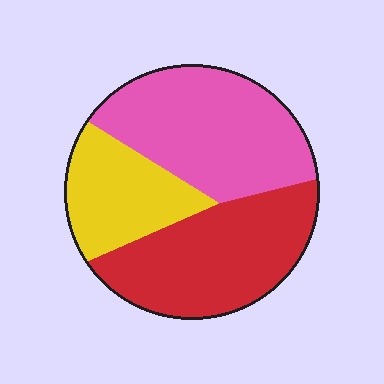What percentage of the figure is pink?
Pink covers around 40% of the figure.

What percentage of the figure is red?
Red covers 38% of the figure.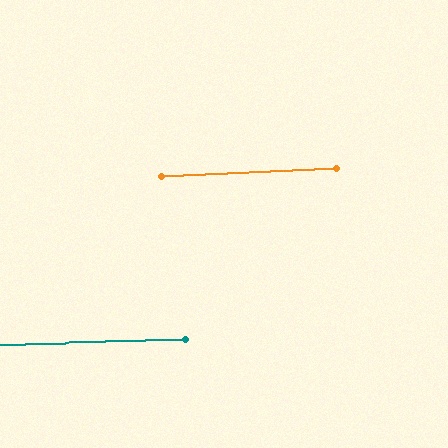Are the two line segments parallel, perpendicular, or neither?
Parallel — their directions differ by only 1.2°.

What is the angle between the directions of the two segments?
Approximately 1 degree.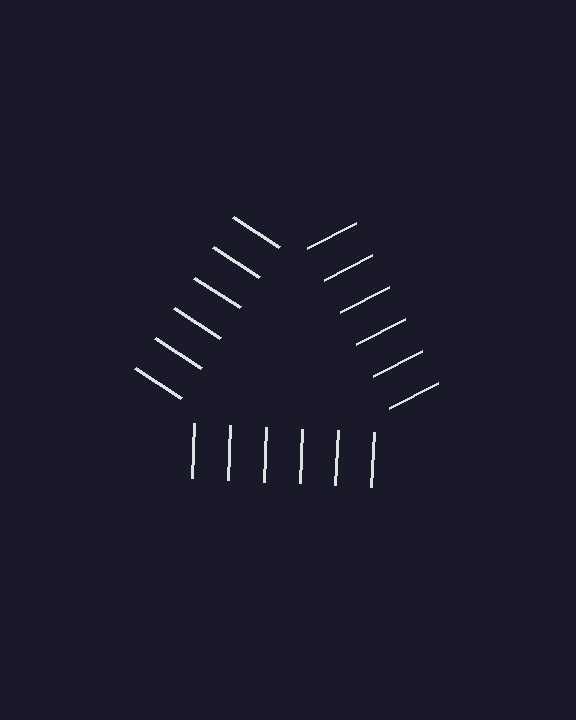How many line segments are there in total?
18 — 6 along each of the 3 edges.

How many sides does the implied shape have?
3 sides — the line-ends trace a triangle.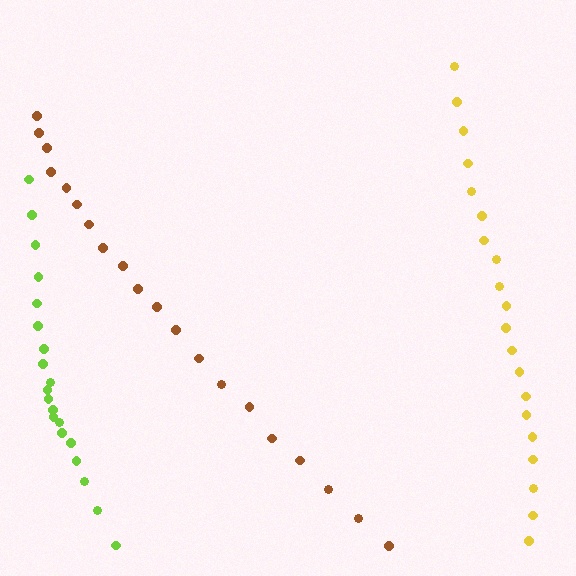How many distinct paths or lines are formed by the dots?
There are 3 distinct paths.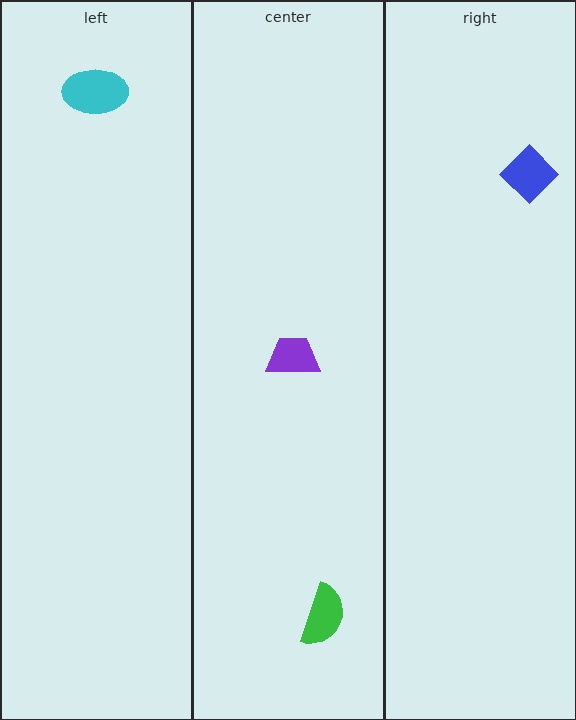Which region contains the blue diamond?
The right region.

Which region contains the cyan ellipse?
The left region.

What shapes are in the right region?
The blue diamond.